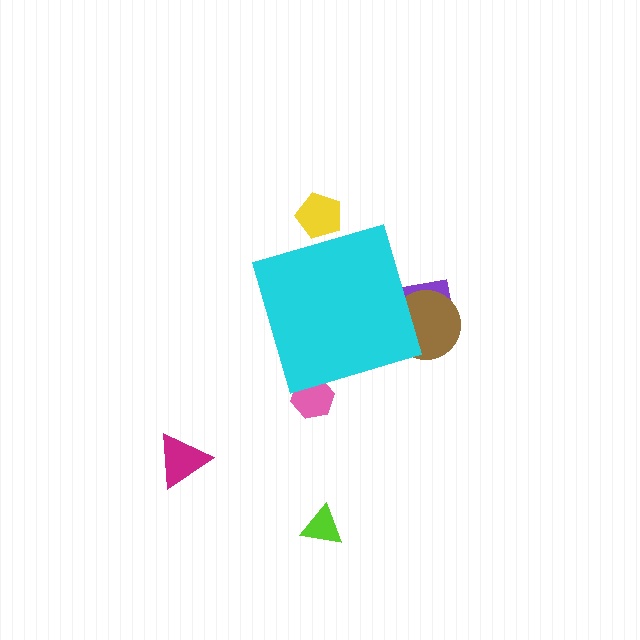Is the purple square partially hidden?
Yes, the purple square is partially hidden behind the cyan diamond.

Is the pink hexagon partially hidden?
Yes, the pink hexagon is partially hidden behind the cyan diamond.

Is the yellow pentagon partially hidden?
Yes, the yellow pentagon is partially hidden behind the cyan diamond.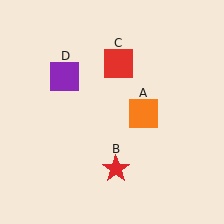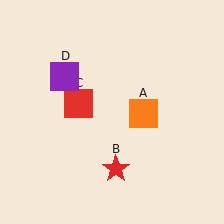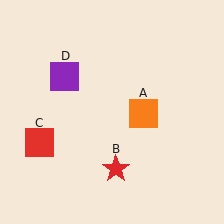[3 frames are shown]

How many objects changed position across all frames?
1 object changed position: red square (object C).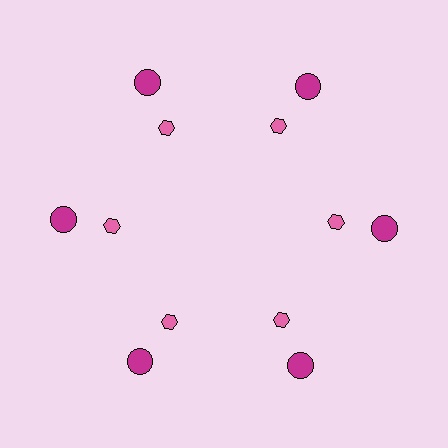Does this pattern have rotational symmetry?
Yes, this pattern has 6-fold rotational symmetry. It looks the same after rotating 60 degrees around the center.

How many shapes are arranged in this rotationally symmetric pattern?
There are 12 shapes, arranged in 6 groups of 2.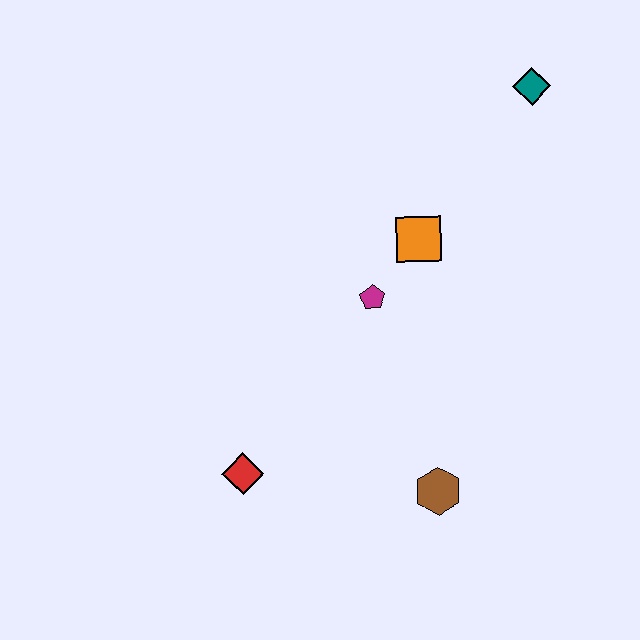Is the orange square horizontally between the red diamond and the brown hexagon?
Yes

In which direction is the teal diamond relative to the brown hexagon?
The teal diamond is above the brown hexagon.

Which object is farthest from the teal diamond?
The red diamond is farthest from the teal diamond.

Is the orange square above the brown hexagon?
Yes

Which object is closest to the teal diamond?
The orange square is closest to the teal diamond.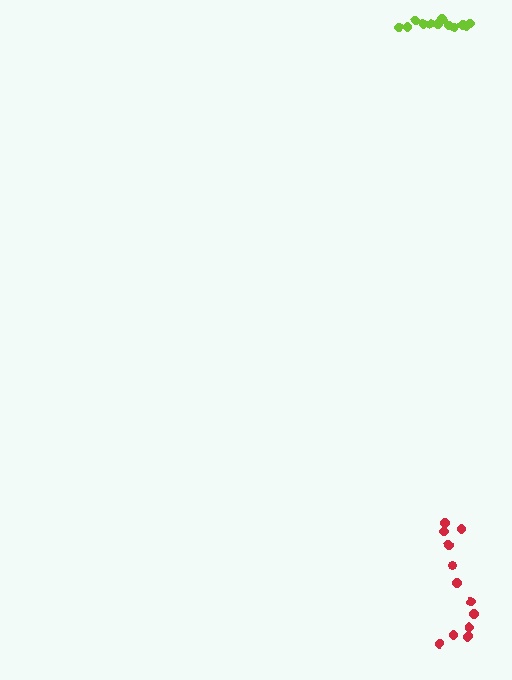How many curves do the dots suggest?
There are 2 distinct paths.